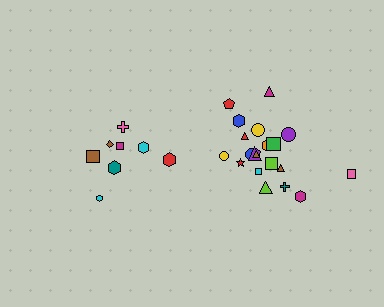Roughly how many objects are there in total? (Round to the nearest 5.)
Roughly 30 objects in total.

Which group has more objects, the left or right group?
The right group.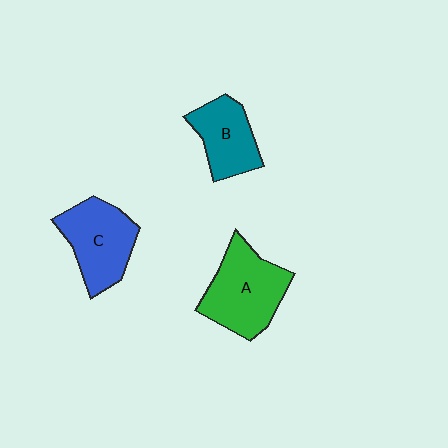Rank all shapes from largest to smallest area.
From largest to smallest: A (green), C (blue), B (teal).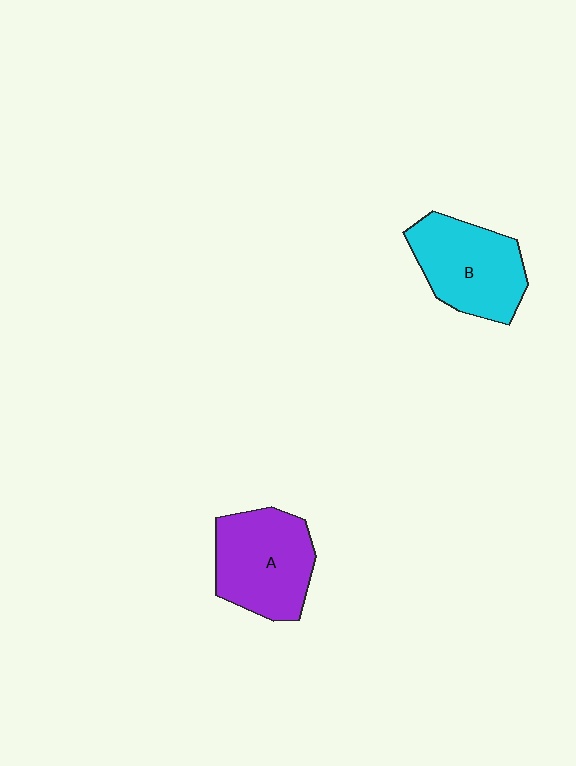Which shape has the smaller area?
Shape B (cyan).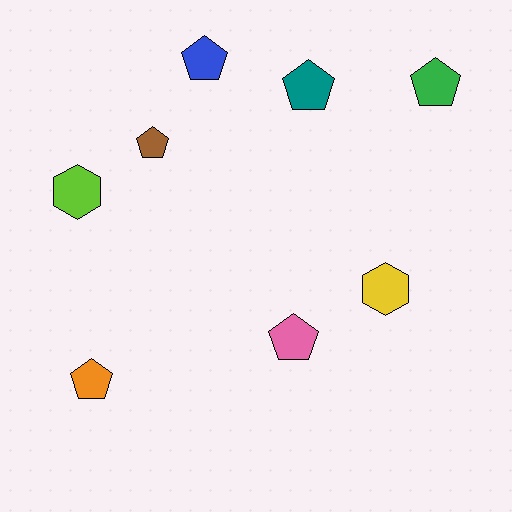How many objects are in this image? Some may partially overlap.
There are 8 objects.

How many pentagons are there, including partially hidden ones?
There are 6 pentagons.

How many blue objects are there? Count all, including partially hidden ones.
There is 1 blue object.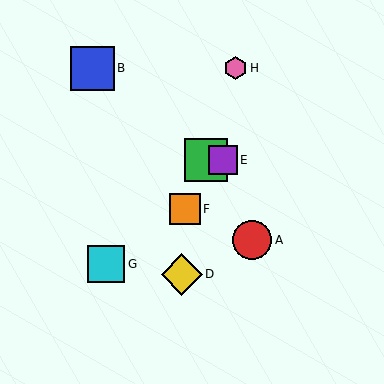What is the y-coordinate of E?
Object E is at y≈160.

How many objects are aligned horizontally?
2 objects (C, E) are aligned horizontally.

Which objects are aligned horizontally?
Objects C, E are aligned horizontally.